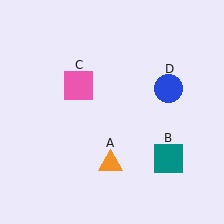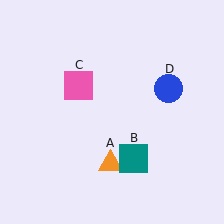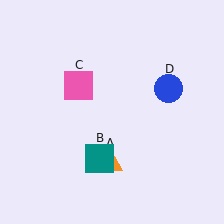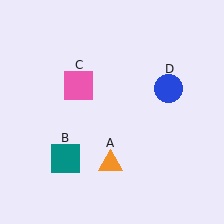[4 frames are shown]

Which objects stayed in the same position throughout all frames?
Orange triangle (object A) and pink square (object C) and blue circle (object D) remained stationary.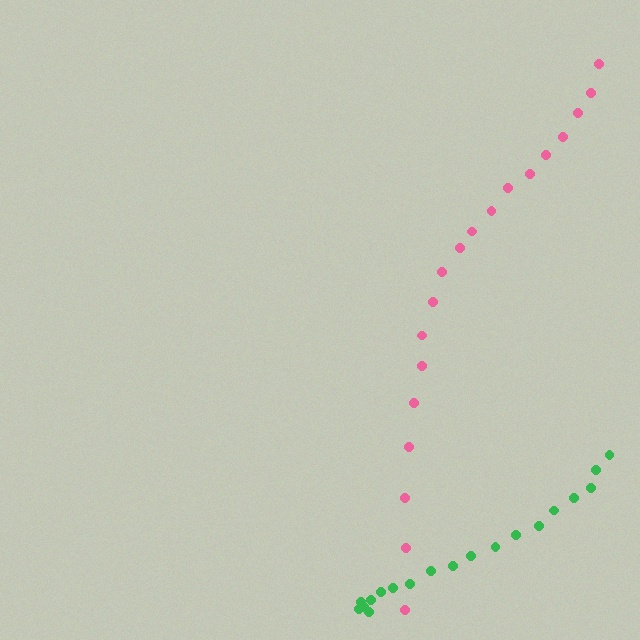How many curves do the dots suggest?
There are 2 distinct paths.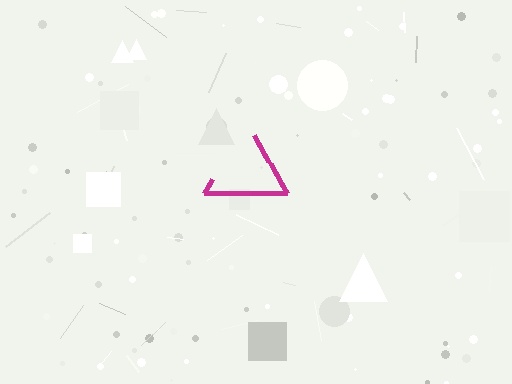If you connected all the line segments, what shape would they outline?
They would outline a triangle.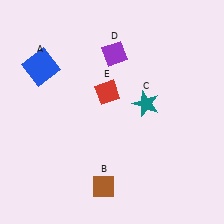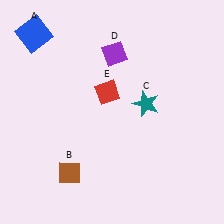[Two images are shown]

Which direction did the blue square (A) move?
The blue square (A) moved up.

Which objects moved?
The objects that moved are: the blue square (A), the brown diamond (B).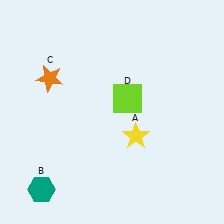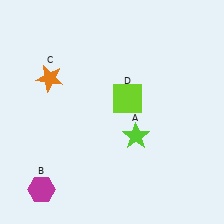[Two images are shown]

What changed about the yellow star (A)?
In Image 1, A is yellow. In Image 2, it changed to lime.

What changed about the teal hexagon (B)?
In Image 1, B is teal. In Image 2, it changed to magenta.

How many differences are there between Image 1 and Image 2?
There are 2 differences between the two images.